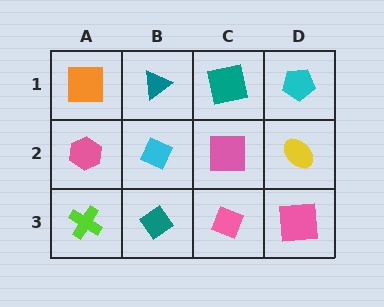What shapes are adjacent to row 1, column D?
A yellow ellipse (row 2, column D), a teal square (row 1, column C).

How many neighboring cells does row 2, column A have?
3.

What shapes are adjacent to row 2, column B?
A teal triangle (row 1, column B), a teal diamond (row 3, column B), a pink hexagon (row 2, column A), a pink square (row 2, column C).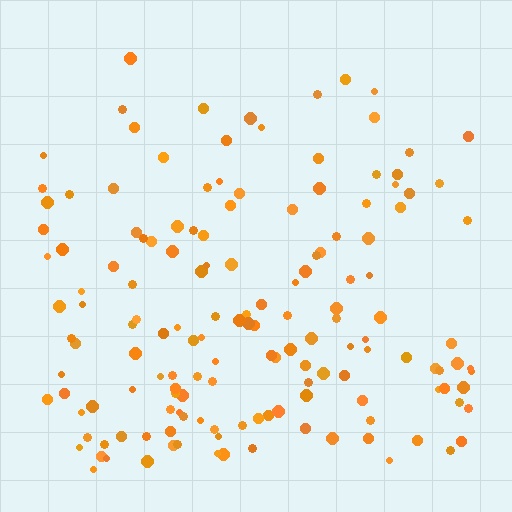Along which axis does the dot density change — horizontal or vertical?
Vertical.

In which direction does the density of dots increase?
From top to bottom, with the bottom side densest.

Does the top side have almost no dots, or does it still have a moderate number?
Still a moderate number, just noticeably fewer than the bottom.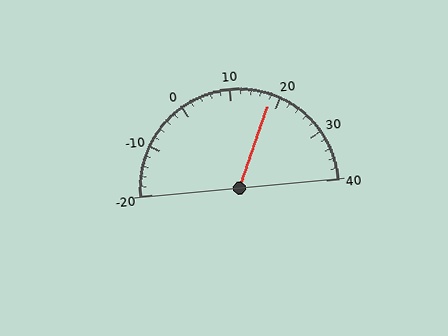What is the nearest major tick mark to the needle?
The nearest major tick mark is 20.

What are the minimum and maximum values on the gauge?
The gauge ranges from -20 to 40.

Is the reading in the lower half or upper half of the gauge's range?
The reading is in the upper half of the range (-20 to 40).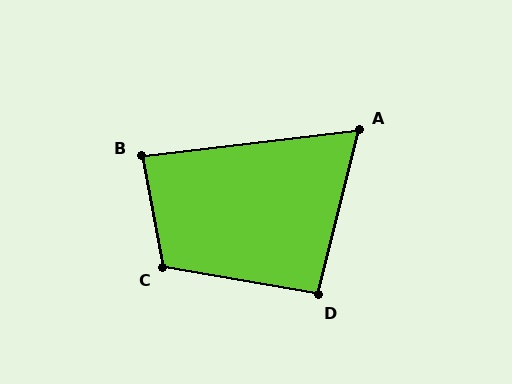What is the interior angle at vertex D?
Approximately 94 degrees (approximately right).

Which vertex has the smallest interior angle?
A, at approximately 69 degrees.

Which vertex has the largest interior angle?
C, at approximately 111 degrees.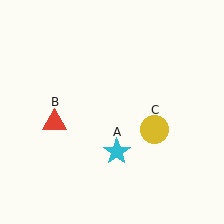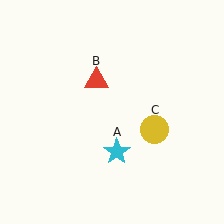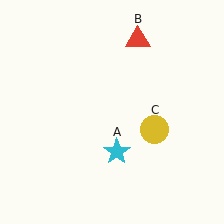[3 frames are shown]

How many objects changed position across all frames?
1 object changed position: red triangle (object B).